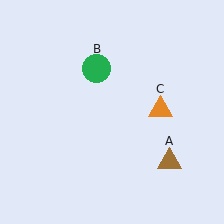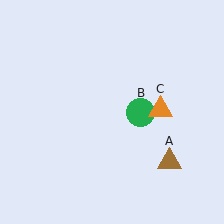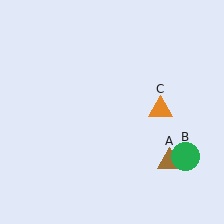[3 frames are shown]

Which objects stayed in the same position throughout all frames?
Brown triangle (object A) and orange triangle (object C) remained stationary.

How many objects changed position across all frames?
1 object changed position: green circle (object B).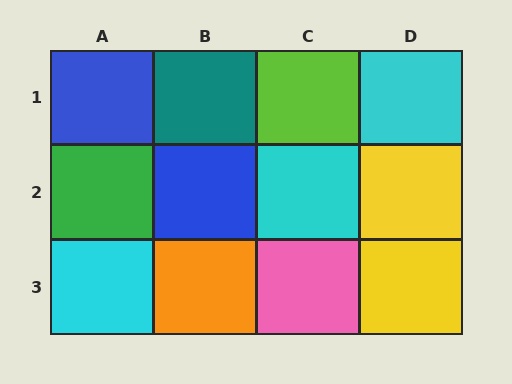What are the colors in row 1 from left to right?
Blue, teal, lime, cyan.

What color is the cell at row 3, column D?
Yellow.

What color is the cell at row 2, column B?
Blue.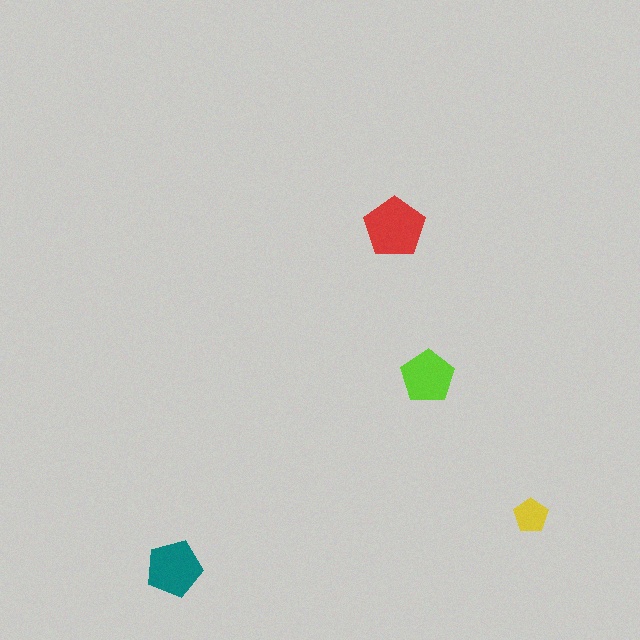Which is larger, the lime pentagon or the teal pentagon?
The teal one.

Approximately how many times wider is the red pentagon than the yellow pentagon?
About 2 times wider.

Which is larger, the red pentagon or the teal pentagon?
The red one.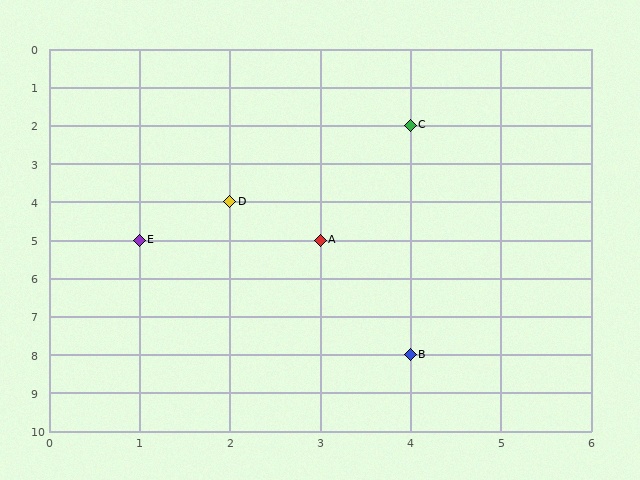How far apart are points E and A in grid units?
Points E and A are 2 columns apart.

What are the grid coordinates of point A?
Point A is at grid coordinates (3, 5).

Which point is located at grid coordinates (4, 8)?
Point B is at (4, 8).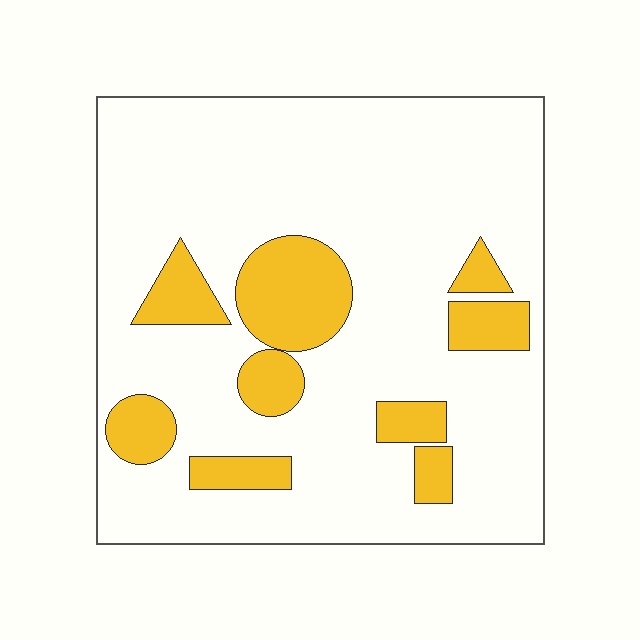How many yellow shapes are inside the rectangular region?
9.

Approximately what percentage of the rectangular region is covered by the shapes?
Approximately 20%.